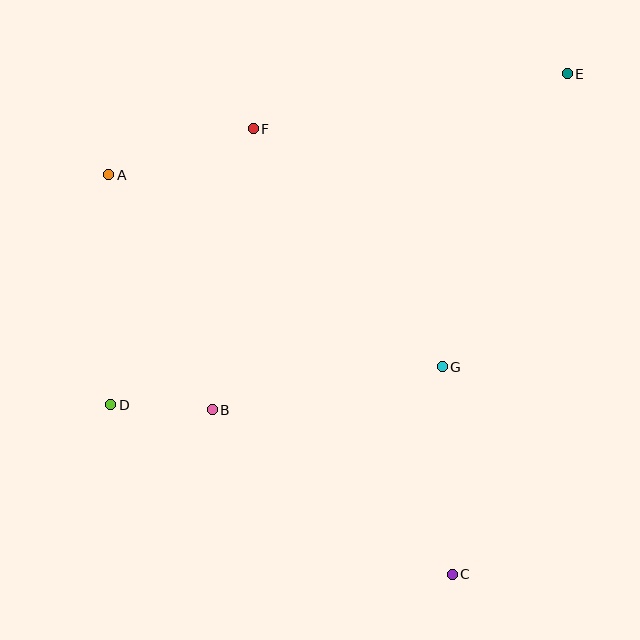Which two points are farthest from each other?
Points D and E are farthest from each other.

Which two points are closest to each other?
Points B and D are closest to each other.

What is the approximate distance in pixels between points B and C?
The distance between B and C is approximately 291 pixels.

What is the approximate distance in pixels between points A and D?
The distance between A and D is approximately 230 pixels.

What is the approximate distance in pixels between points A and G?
The distance between A and G is approximately 385 pixels.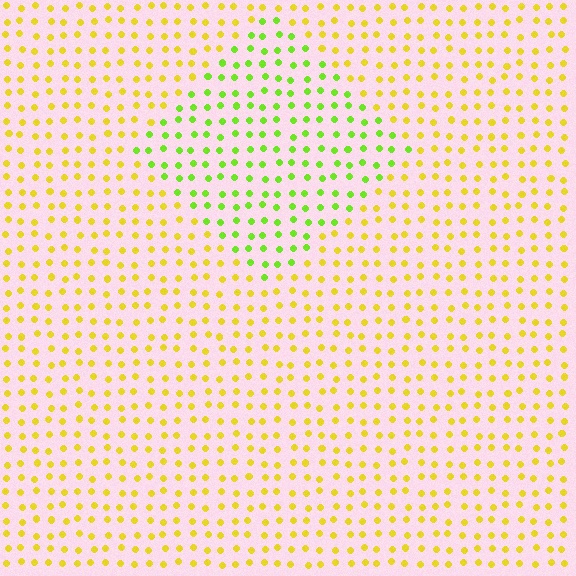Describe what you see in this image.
The image is filled with small yellow elements in a uniform arrangement. A diamond-shaped region is visible where the elements are tinted to a slightly different hue, forming a subtle color boundary.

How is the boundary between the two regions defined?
The boundary is defined purely by a slight shift in hue (about 43 degrees). Spacing, size, and orientation are identical on both sides.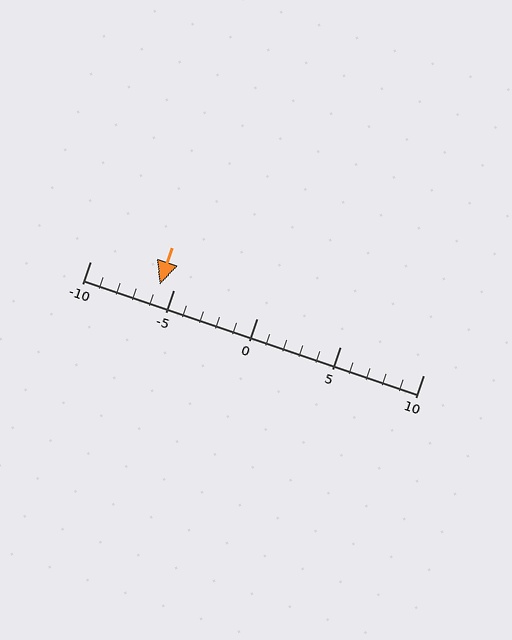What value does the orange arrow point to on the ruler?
The orange arrow points to approximately -6.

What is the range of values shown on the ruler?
The ruler shows values from -10 to 10.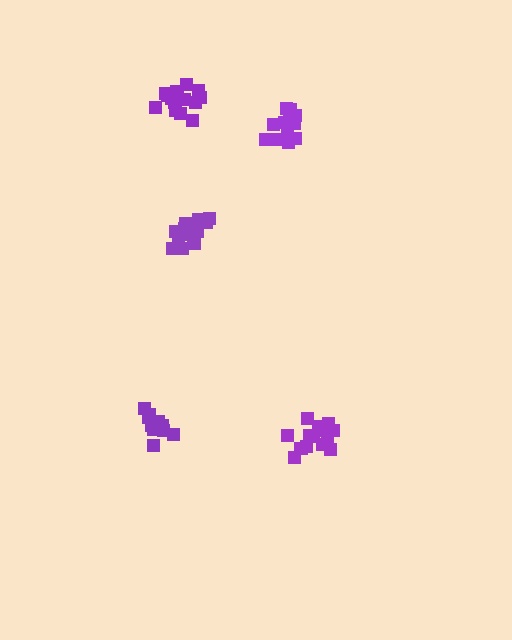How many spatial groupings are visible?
There are 5 spatial groupings.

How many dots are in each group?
Group 1: 10 dots, Group 2: 11 dots, Group 3: 15 dots, Group 4: 15 dots, Group 5: 15 dots (66 total).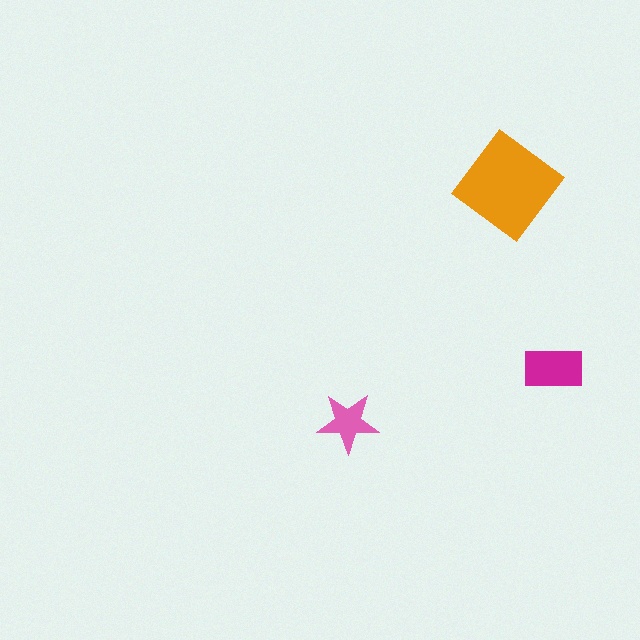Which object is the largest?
The orange diamond.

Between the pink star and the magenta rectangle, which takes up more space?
The magenta rectangle.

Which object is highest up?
The orange diamond is topmost.